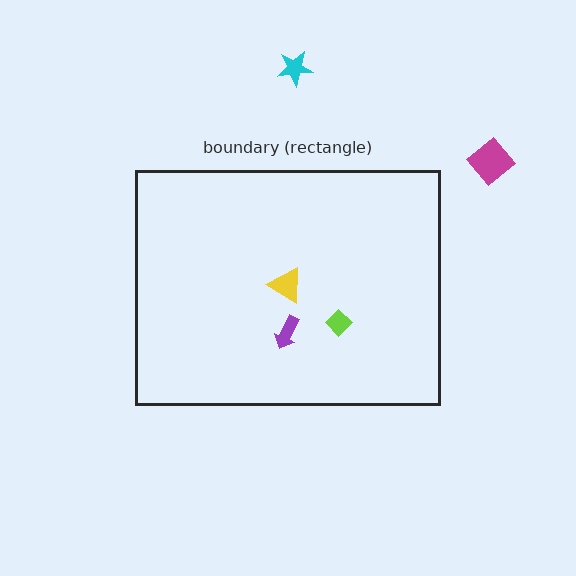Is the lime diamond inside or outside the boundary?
Inside.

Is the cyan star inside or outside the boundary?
Outside.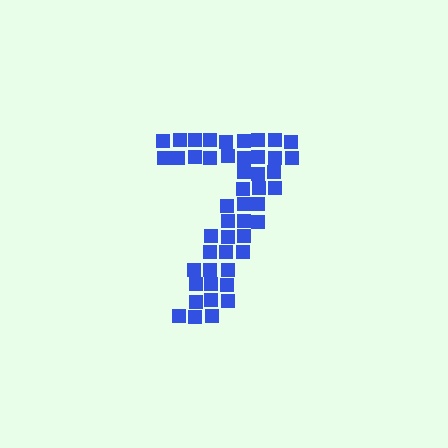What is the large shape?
The large shape is the digit 7.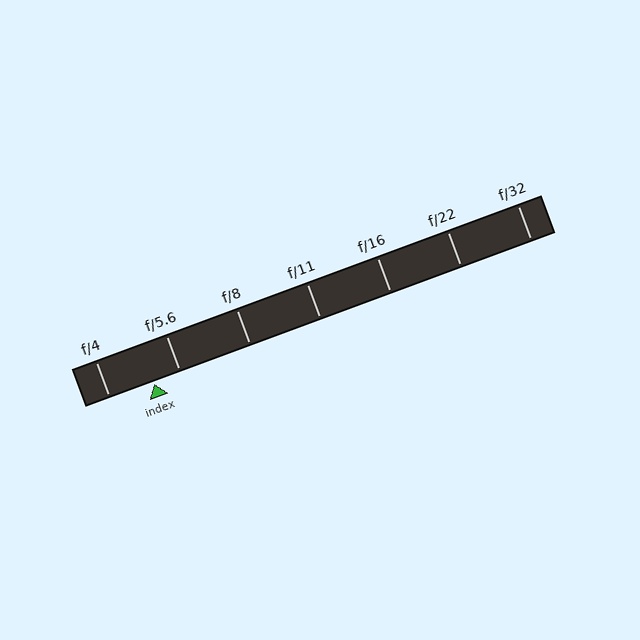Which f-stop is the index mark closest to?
The index mark is closest to f/5.6.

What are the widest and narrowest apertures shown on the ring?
The widest aperture shown is f/4 and the narrowest is f/32.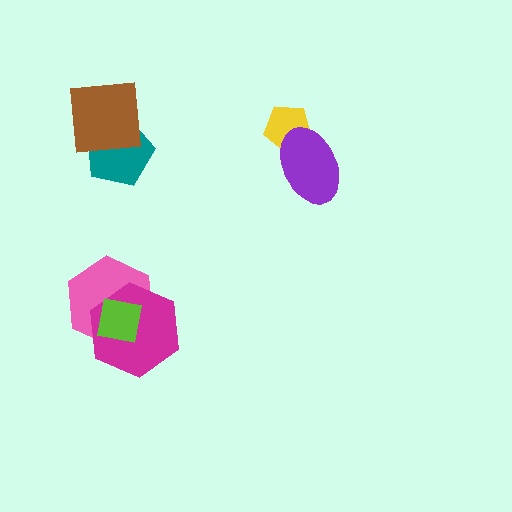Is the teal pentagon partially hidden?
Yes, it is partially covered by another shape.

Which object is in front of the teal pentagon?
The brown square is in front of the teal pentagon.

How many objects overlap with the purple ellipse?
1 object overlaps with the purple ellipse.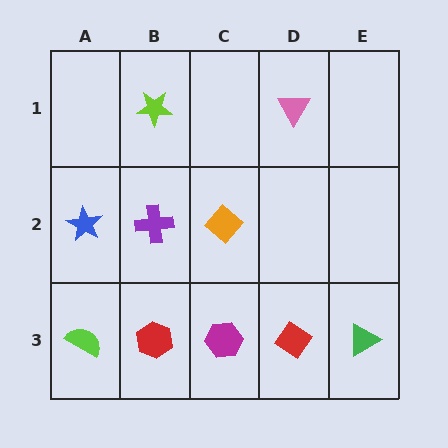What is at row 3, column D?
A red diamond.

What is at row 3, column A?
A lime semicircle.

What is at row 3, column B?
A red hexagon.